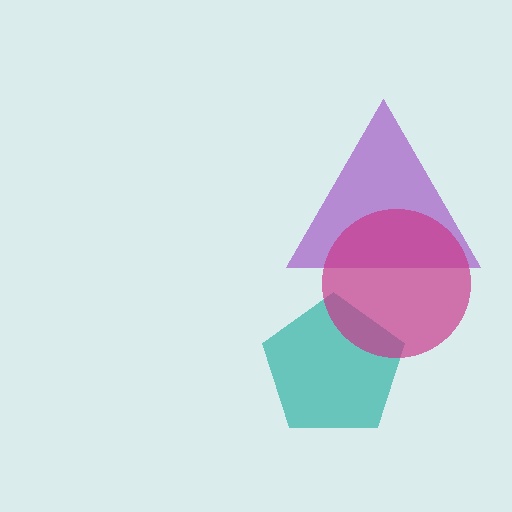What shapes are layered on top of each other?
The layered shapes are: a purple triangle, a teal pentagon, a magenta circle.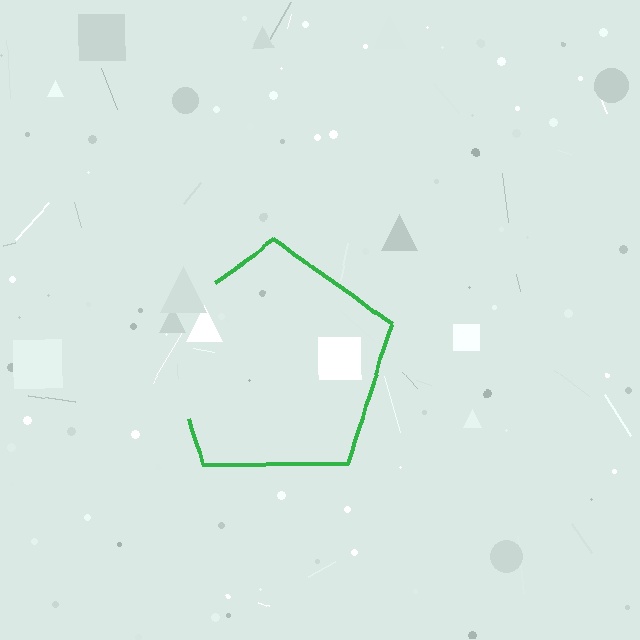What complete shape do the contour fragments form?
The contour fragments form a pentagon.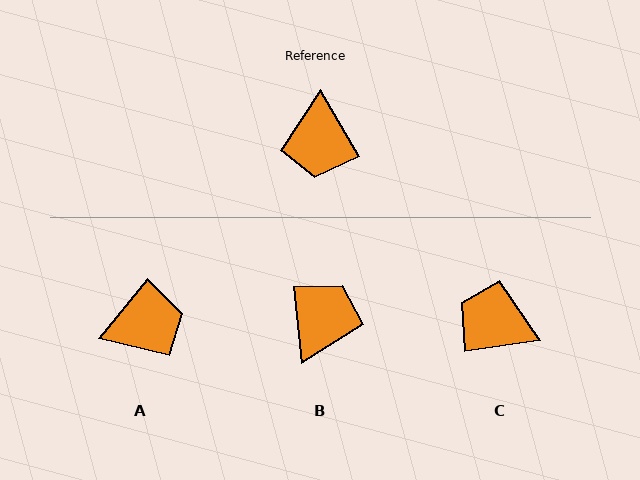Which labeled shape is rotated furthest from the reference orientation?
B, about 156 degrees away.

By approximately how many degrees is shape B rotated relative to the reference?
Approximately 156 degrees counter-clockwise.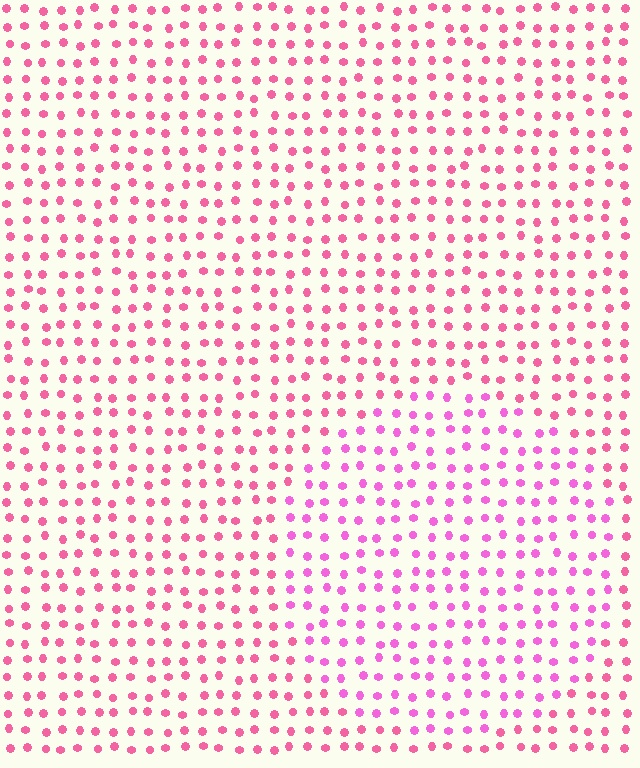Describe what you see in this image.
The image is filled with small pink elements in a uniform arrangement. A circle-shaped region is visible where the elements are tinted to a slightly different hue, forming a subtle color boundary.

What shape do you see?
I see a circle.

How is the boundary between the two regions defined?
The boundary is defined purely by a slight shift in hue (about 25 degrees). Spacing, size, and orientation are identical on both sides.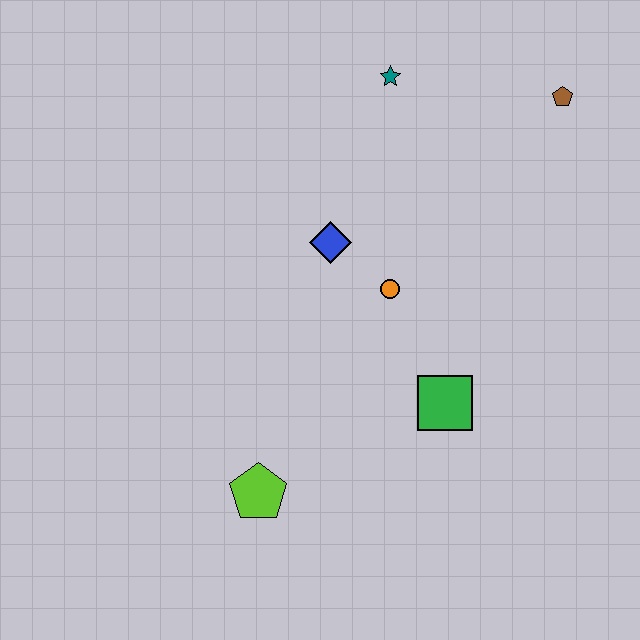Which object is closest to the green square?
The orange circle is closest to the green square.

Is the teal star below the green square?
No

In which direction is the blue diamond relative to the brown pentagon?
The blue diamond is to the left of the brown pentagon.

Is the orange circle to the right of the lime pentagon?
Yes